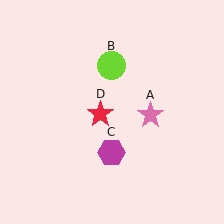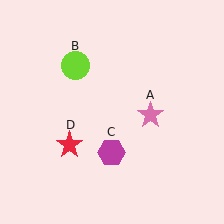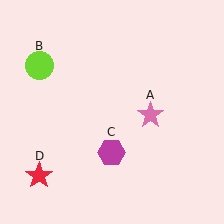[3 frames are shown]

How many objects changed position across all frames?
2 objects changed position: lime circle (object B), red star (object D).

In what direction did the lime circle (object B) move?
The lime circle (object B) moved left.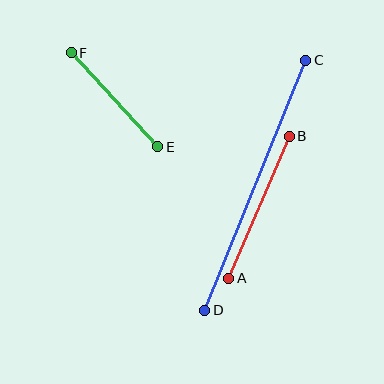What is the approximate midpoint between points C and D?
The midpoint is at approximately (255, 185) pixels.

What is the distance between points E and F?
The distance is approximately 128 pixels.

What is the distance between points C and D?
The distance is approximately 270 pixels.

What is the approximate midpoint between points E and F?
The midpoint is at approximately (115, 100) pixels.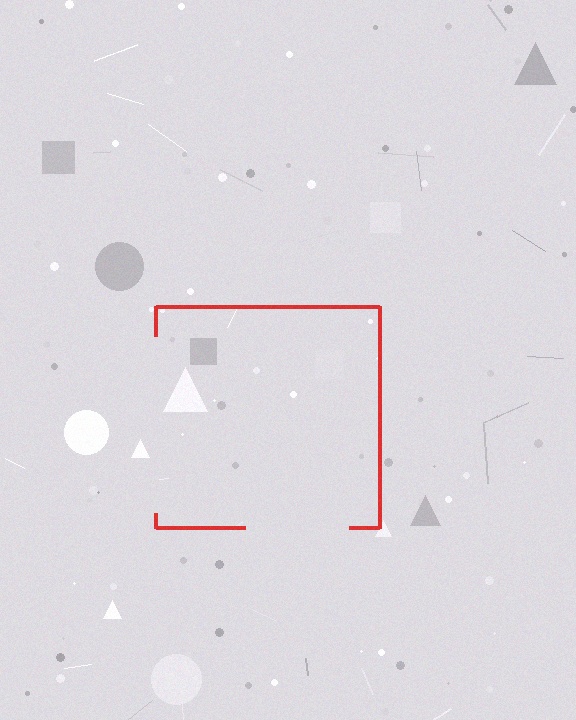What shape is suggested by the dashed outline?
The dashed outline suggests a square.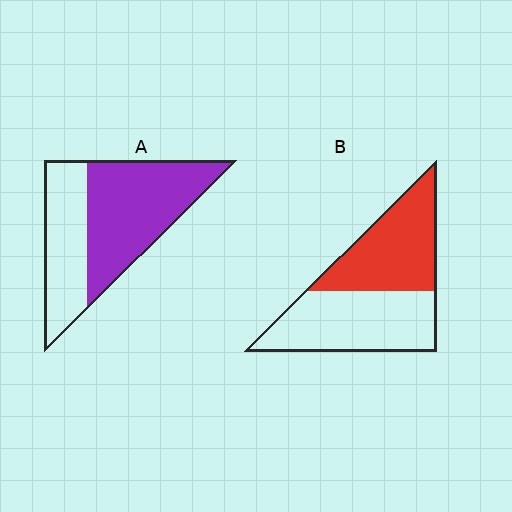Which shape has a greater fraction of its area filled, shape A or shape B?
Shape A.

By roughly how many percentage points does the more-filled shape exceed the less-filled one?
By roughly 15 percentage points (A over B).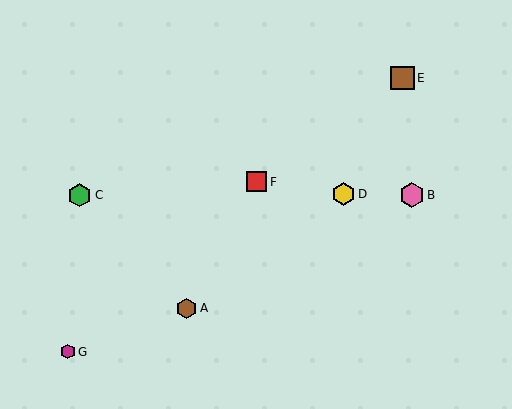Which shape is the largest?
The pink hexagon (labeled B) is the largest.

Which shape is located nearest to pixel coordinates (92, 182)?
The green hexagon (labeled C) at (80, 195) is nearest to that location.